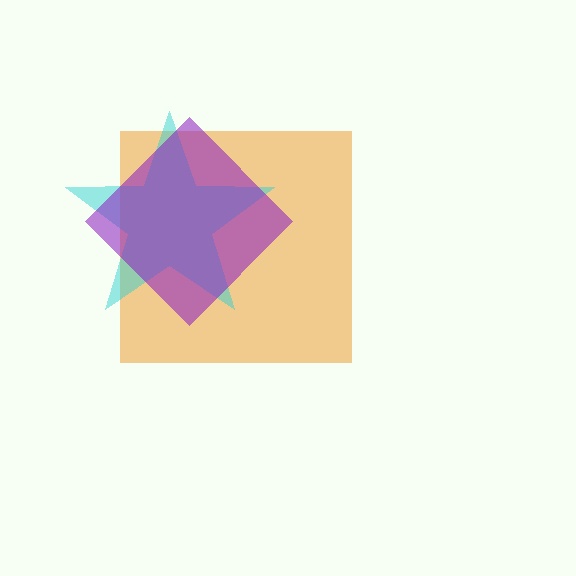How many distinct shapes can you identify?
There are 3 distinct shapes: an orange square, a cyan star, a purple diamond.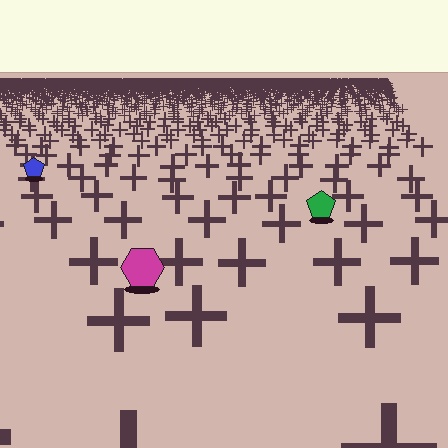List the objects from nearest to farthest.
From nearest to farthest: the magenta hexagon, the green pentagon, the blue pentagon.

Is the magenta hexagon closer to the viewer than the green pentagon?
Yes. The magenta hexagon is closer — you can tell from the texture gradient: the ground texture is coarser near it.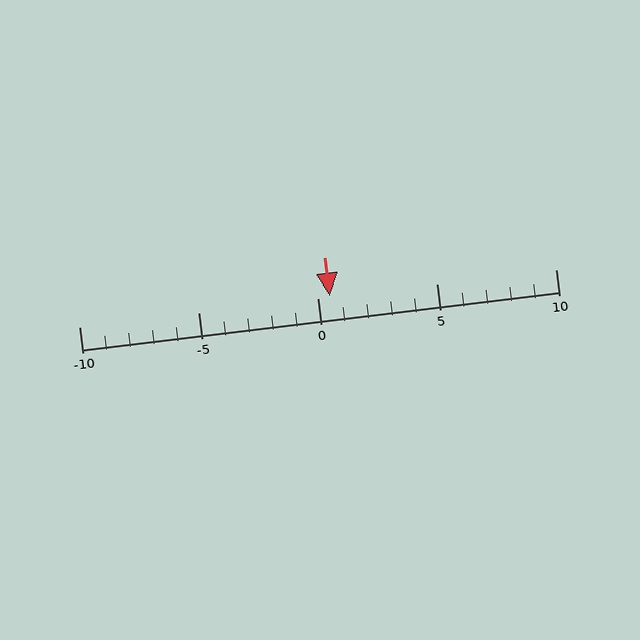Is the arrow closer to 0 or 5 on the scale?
The arrow is closer to 0.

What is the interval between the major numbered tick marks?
The major tick marks are spaced 5 units apart.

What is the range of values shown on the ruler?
The ruler shows values from -10 to 10.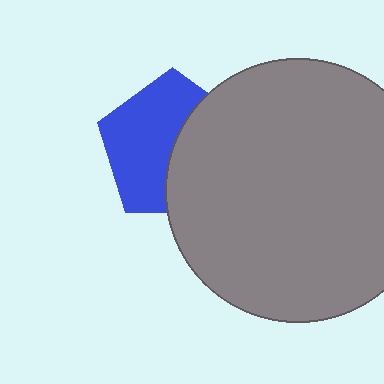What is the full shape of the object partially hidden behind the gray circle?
The partially hidden object is a blue pentagon.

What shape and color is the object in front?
The object in front is a gray circle.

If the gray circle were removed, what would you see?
You would see the complete blue pentagon.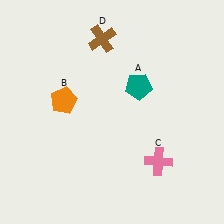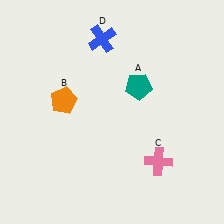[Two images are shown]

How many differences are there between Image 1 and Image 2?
There is 1 difference between the two images.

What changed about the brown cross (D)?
In Image 1, D is brown. In Image 2, it changed to blue.